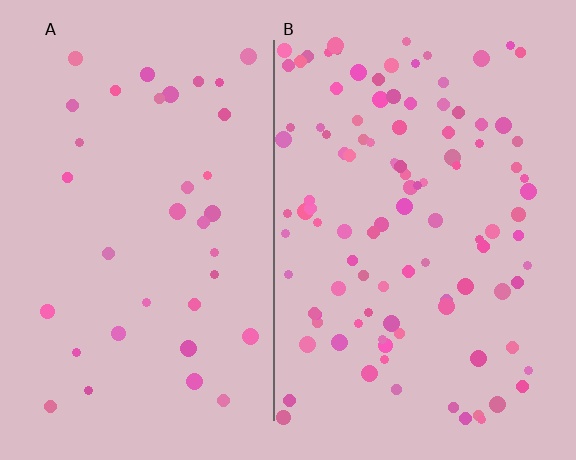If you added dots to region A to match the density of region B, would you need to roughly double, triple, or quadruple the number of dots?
Approximately triple.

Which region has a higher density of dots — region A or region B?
B (the right).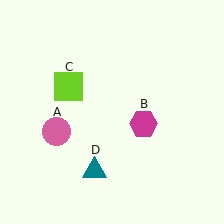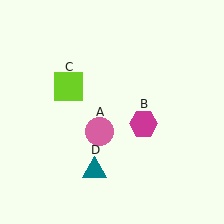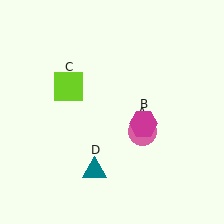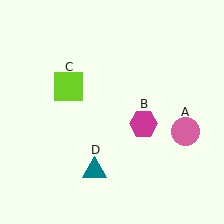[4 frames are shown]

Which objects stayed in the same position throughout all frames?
Magenta hexagon (object B) and lime square (object C) and teal triangle (object D) remained stationary.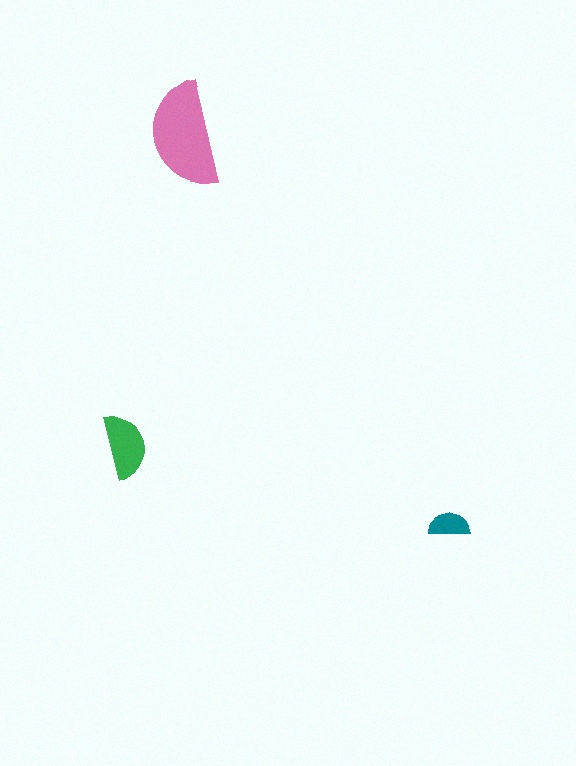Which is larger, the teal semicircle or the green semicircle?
The green one.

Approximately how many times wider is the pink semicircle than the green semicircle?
About 1.5 times wider.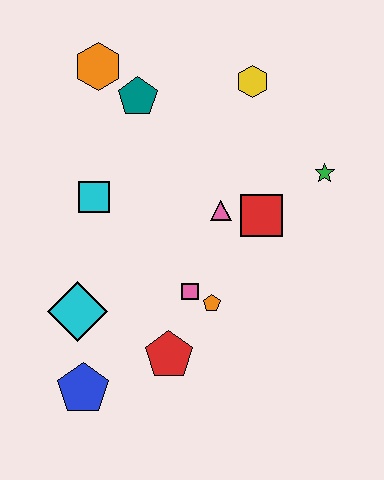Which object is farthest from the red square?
The blue pentagon is farthest from the red square.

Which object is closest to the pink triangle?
The red square is closest to the pink triangle.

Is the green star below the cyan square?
No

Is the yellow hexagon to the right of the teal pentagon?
Yes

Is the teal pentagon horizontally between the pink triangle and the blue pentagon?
Yes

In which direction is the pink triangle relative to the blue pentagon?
The pink triangle is above the blue pentagon.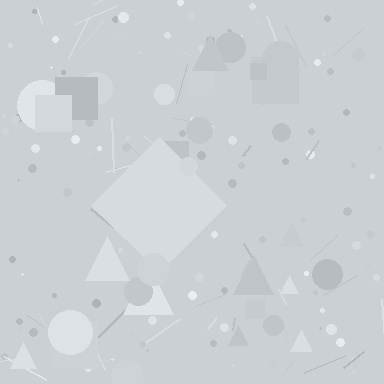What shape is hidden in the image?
A diamond is hidden in the image.